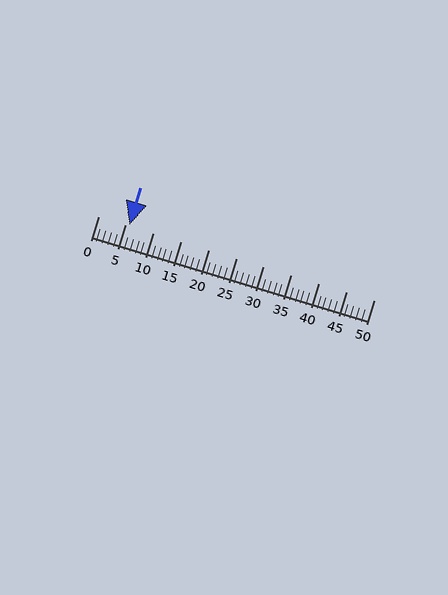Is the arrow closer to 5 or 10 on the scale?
The arrow is closer to 5.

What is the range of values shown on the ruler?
The ruler shows values from 0 to 50.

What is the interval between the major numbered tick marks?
The major tick marks are spaced 5 units apart.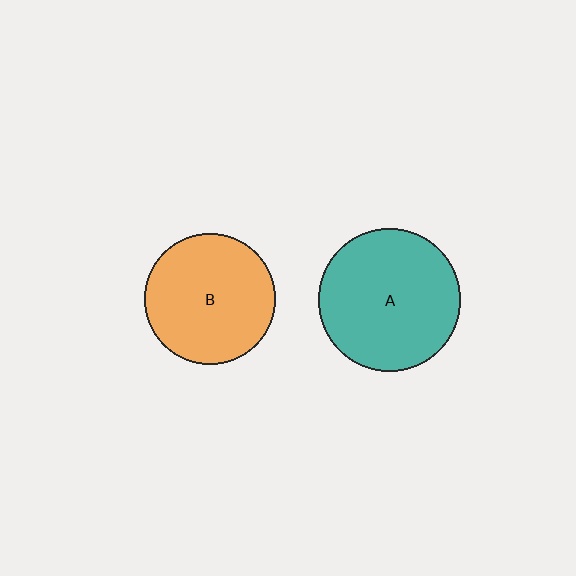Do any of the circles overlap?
No, none of the circles overlap.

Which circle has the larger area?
Circle A (teal).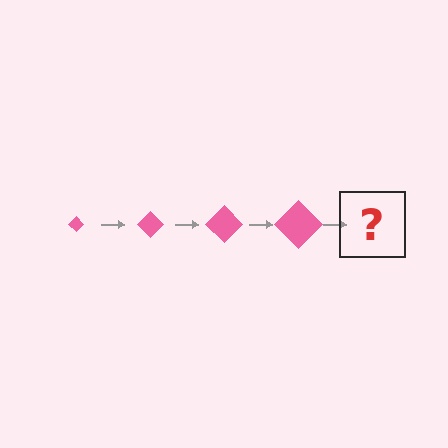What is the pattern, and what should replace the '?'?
The pattern is that the diamond gets progressively larger each step. The '?' should be a pink diamond, larger than the previous one.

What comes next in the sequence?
The next element should be a pink diamond, larger than the previous one.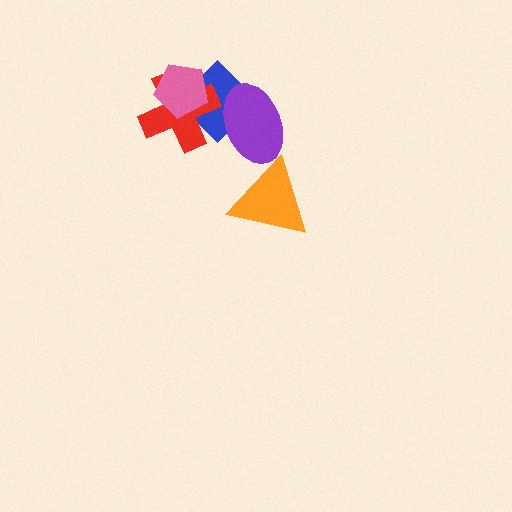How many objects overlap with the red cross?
2 objects overlap with the red cross.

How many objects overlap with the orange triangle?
1 object overlaps with the orange triangle.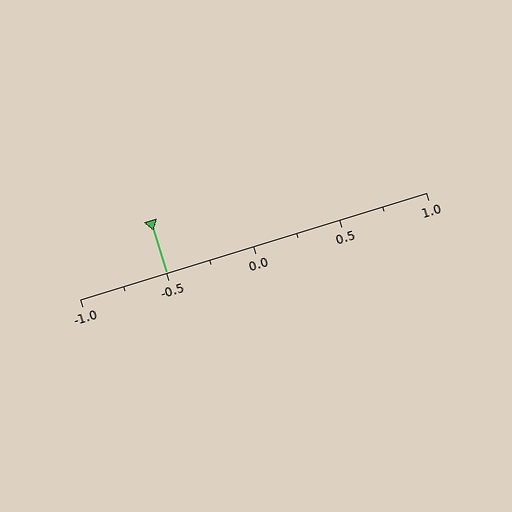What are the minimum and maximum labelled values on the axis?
The axis runs from -1.0 to 1.0.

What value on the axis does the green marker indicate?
The marker indicates approximately -0.5.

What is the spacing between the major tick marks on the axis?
The major ticks are spaced 0.5 apart.